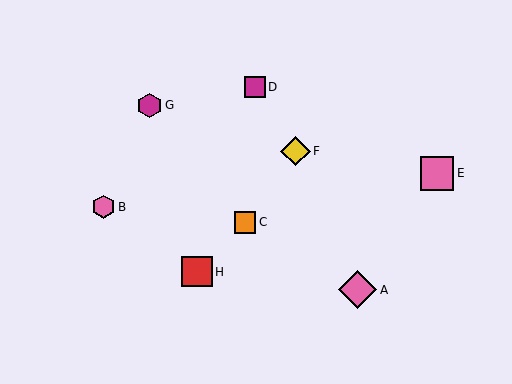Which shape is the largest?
The pink diamond (labeled A) is the largest.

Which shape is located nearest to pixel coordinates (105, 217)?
The pink hexagon (labeled B) at (104, 207) is nearest to that location.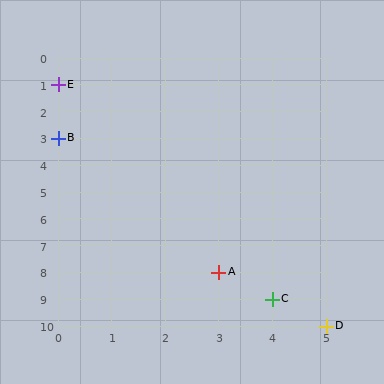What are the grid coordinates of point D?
Point D is at grid coordinates (5, 10).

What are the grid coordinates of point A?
Point A is at grid coordinates (3, 8).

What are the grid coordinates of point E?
Point E is at grid coordinates (0, 1).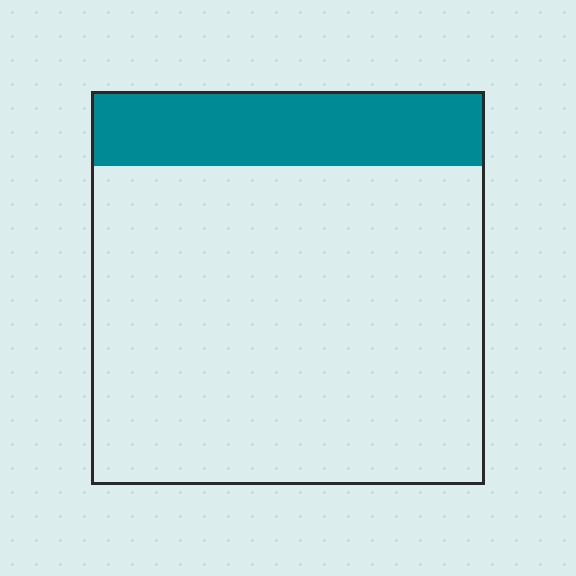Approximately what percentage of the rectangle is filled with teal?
Approximately 20%.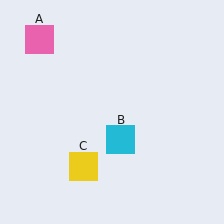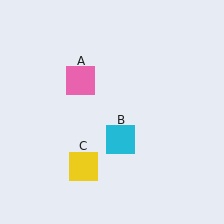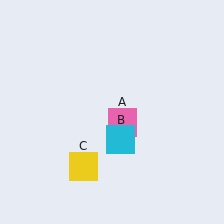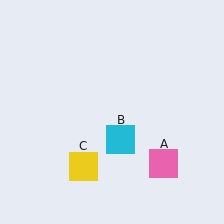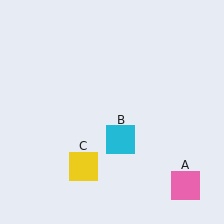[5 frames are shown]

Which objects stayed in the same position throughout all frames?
Cyan square (object B) and yellow square (object C) remained stationary.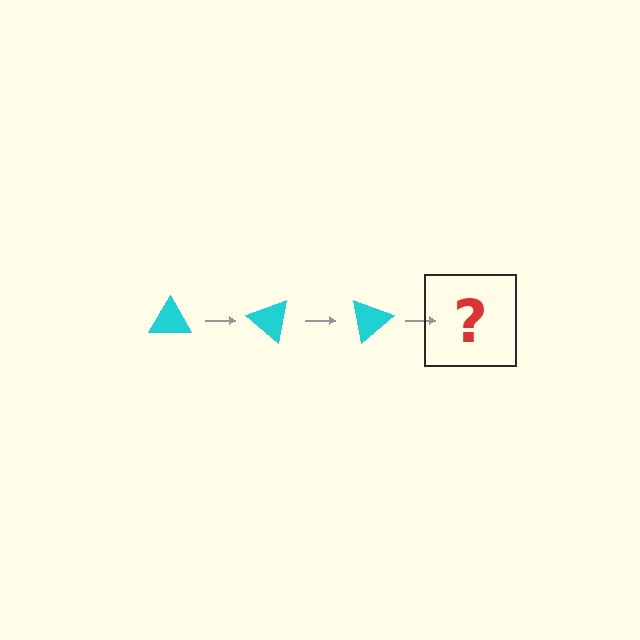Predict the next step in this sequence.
The next step is a cyan triangle rotated 120 degrees.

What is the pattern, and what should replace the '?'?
The pattern is that the triangle rotates 40 degrees each step. The '?' should be a cyan triangle rotated 120 degrees.